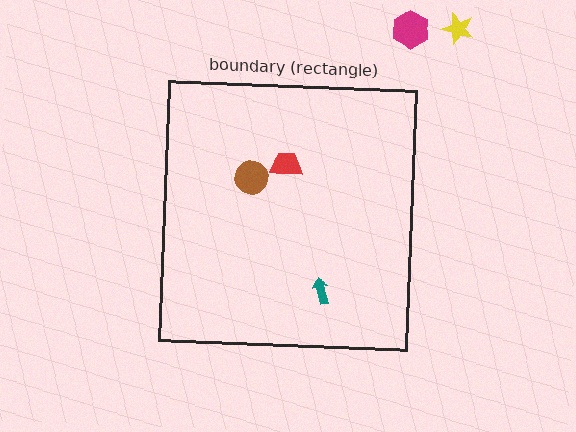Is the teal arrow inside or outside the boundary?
Inside.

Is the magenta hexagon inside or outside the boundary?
Outside.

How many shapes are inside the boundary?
3 inside, 2 outside.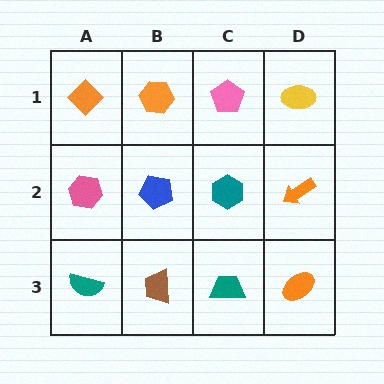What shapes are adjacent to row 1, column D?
An orange arrow (row 2, column D), a pink pentagon (row 1, column C).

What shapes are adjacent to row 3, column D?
An orange arrow (row 2, column D), a teal trapezoid (row 3, column C).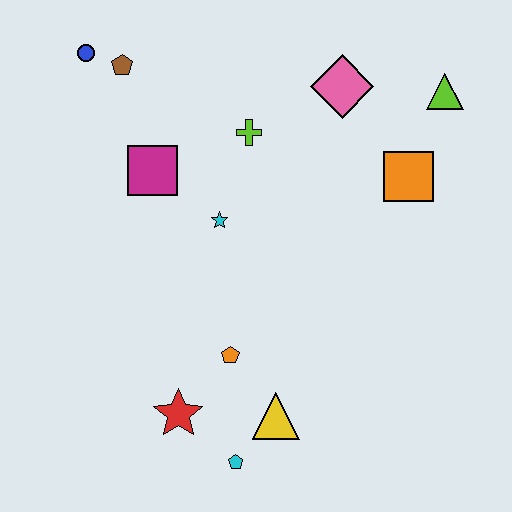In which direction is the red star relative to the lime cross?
The red star is below the lime cross.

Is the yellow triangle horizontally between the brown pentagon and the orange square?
Yes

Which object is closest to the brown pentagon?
The blue circle is closest to the brown pentagon.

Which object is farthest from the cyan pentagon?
The blue circle is farthest from the cyan pentagon.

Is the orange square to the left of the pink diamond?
No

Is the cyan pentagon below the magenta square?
Yes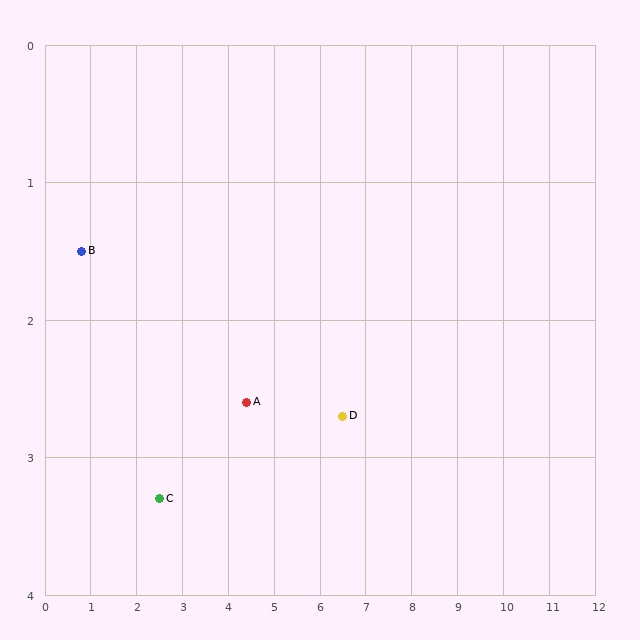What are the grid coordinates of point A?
Point A is at approximately (4.4, 2.6).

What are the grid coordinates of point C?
Point C is at approximately (2.5, 3.3).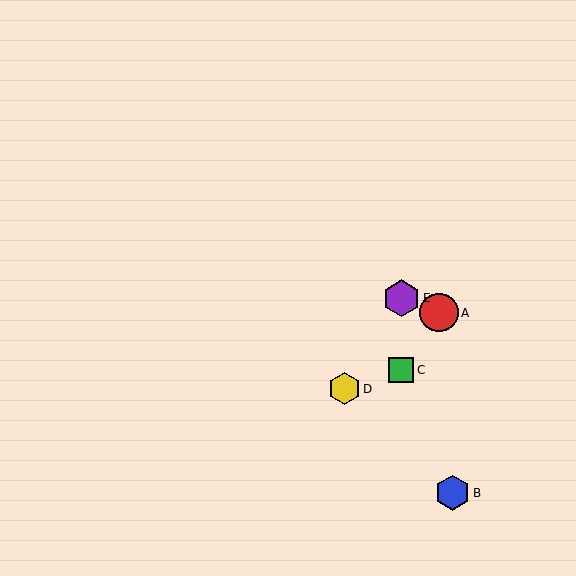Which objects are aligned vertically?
Objects C, E are aligned vertically.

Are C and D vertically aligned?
No, C is at x≈401 and D is at x≈344.